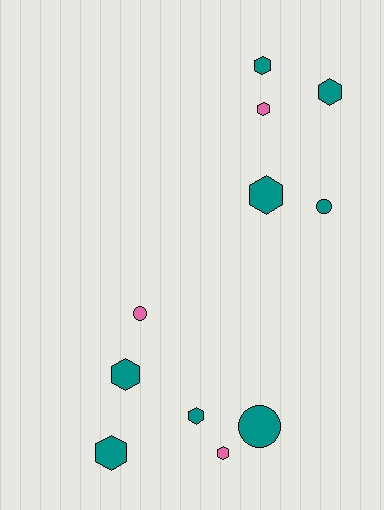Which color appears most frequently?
Teal, with 8 objects.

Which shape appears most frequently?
Hexagon, with 8 objects.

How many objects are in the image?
There are 11 objects.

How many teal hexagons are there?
There are 6 teal hexagons.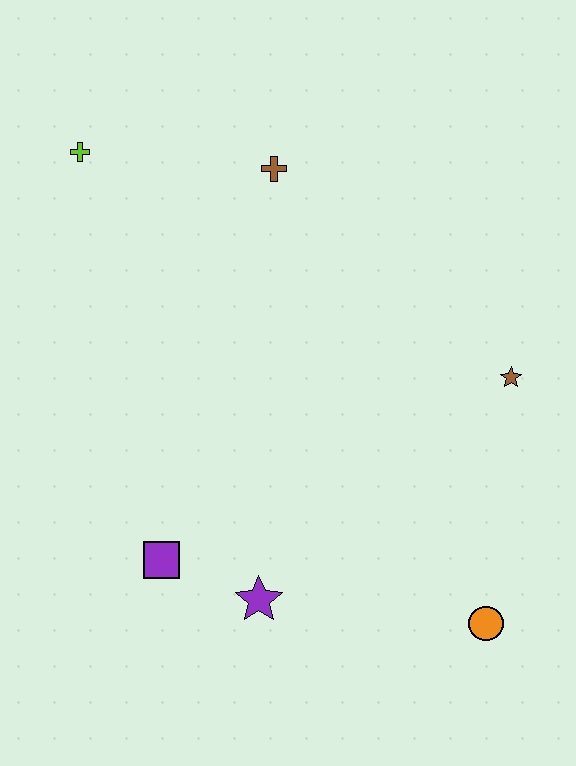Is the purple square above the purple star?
Yes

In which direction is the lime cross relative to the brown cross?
The lime cross is to the left of the brown cross.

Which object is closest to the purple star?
The purple square is closest to the purple star.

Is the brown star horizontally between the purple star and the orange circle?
No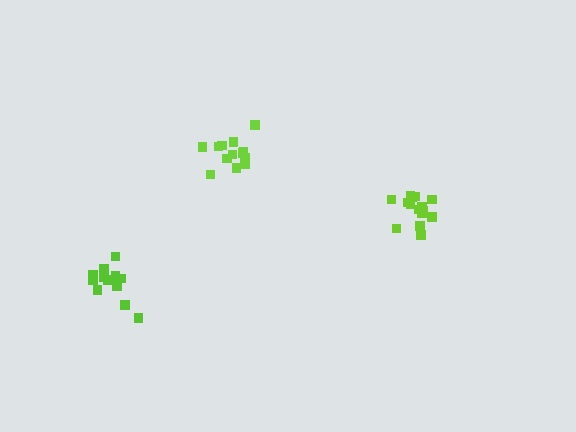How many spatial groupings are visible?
There are 3 spatial groupings.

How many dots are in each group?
Group 1: 15 dots, Group 2: 12 dots, Group 3: 13 dots (40 total).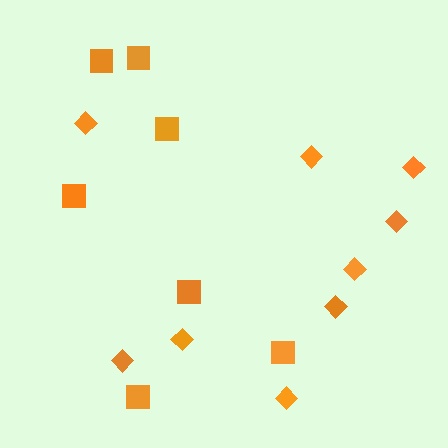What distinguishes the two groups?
There are 2 groups: one group of squares (7) and one group of diamonds (9).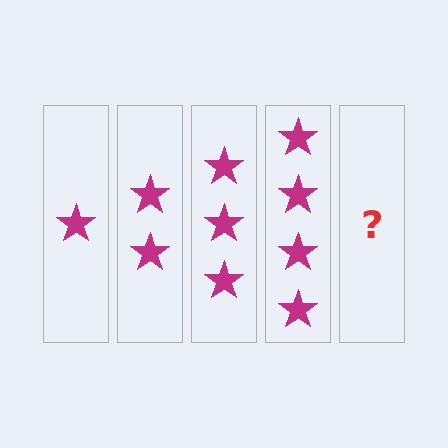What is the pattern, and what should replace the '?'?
The pattern is that each step adds one more star. The '?' should be 5 stars.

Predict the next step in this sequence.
The next step is 5 stars.